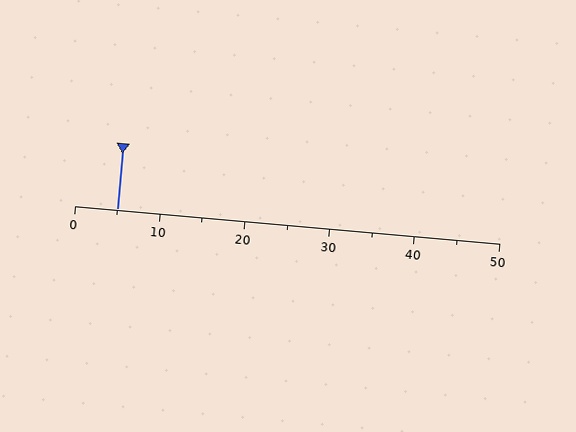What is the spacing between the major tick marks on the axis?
The major ticks are spaced 10 apart.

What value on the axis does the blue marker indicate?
The marker indicates approximately 5.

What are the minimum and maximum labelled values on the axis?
The axis runs from 0 to 50.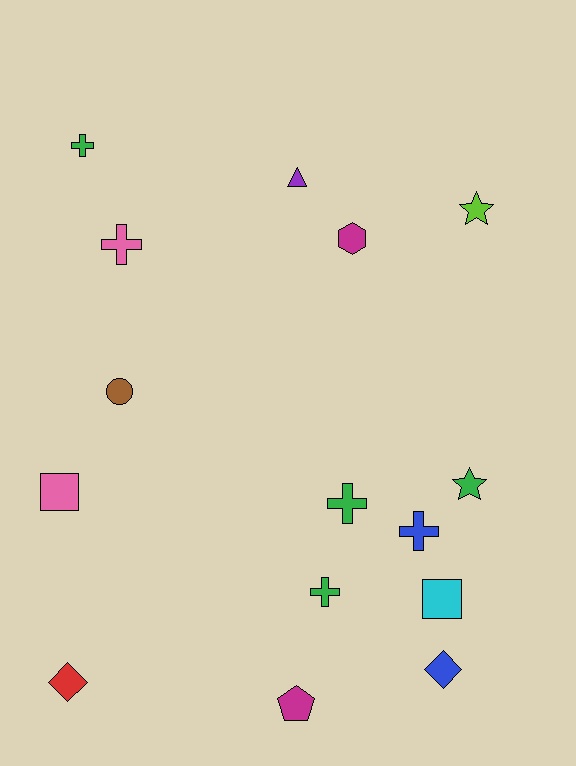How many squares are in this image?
There are 2 squares.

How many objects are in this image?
There are 15 objects.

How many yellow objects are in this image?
There are no yellow objects.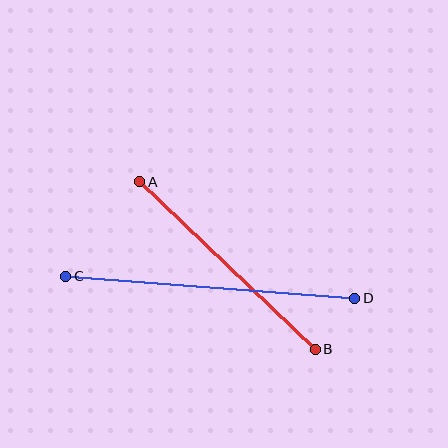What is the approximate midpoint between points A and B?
The midpoint is at approximately (227, 266) pixels.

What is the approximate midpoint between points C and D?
The midpoint is at approximately (210, 287) pixels.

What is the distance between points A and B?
The distance is approximately 242 pixels.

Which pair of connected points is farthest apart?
Points C and D are farthest apart.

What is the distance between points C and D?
The distance is approximately 290 pixels.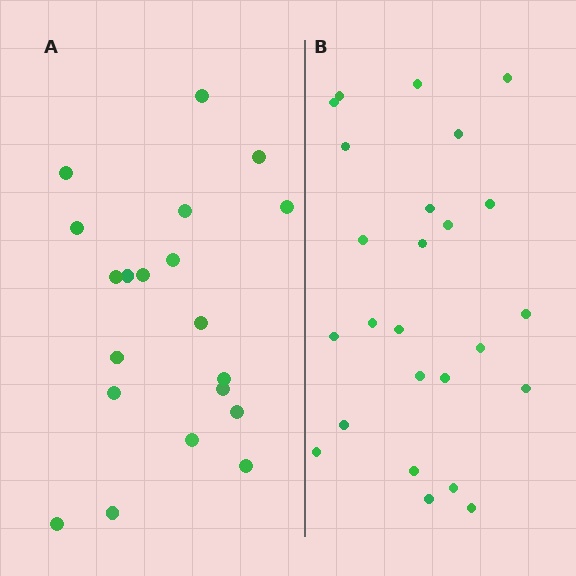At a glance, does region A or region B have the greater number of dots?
Region B (the right region) has more dots.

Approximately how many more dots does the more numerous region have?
Region B has about 5 more dots than region A.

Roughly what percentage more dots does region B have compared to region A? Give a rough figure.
About 25% more.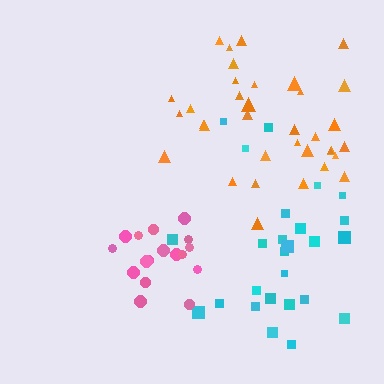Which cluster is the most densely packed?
Pink.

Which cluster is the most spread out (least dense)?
Cyan.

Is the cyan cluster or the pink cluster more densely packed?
Pink.